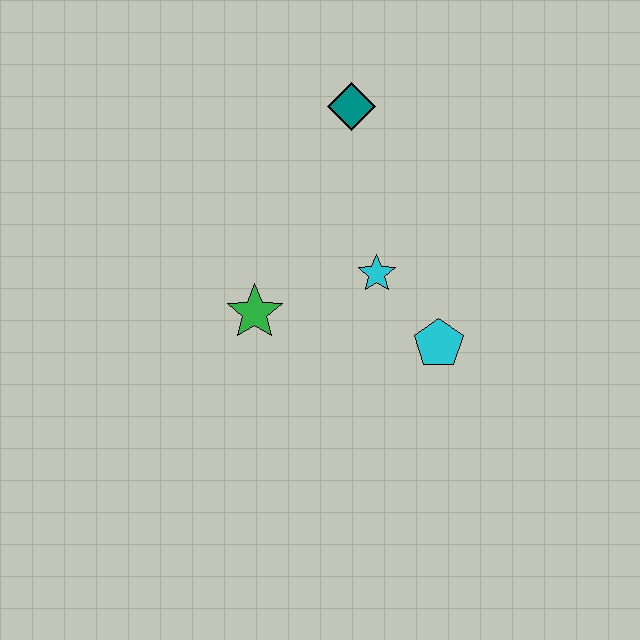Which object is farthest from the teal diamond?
The cyan pentagon is farthest from the teal diamond.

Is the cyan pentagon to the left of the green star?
No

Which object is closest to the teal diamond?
The cyan star is closest to the teal diamond.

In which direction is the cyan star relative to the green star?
The cyan star is to the right of the green star.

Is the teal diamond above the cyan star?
Yes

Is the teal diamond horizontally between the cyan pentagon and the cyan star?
No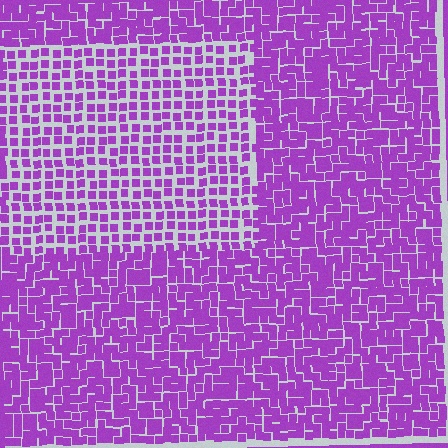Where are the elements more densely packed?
The elements are more densely packed outside the rectangle boundary.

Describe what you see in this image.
The image contains small purple elements arranged at two different densities. A rectangle-shaped region is visible where the elements are less densely packed than the surrounding area.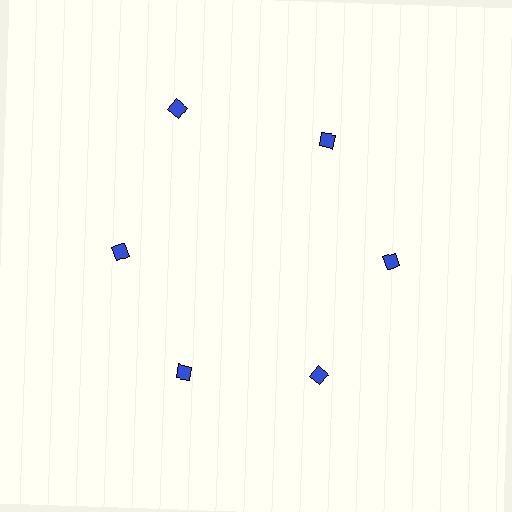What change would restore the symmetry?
The symmetry would be restored by moving it inward, back onto the ring so that all 6 diamonds sit at equal angles and equal distance from the center.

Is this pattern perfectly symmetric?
No. The 6 blue diamonds are arranged in a ring, but one element near the 11 o'clock position is pushed outward from the center, breaking the 6-fold rotational symmetry.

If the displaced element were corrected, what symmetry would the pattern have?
It would have 6-fold rotational symmetry — the pattern would map onto itself every 60 degrees.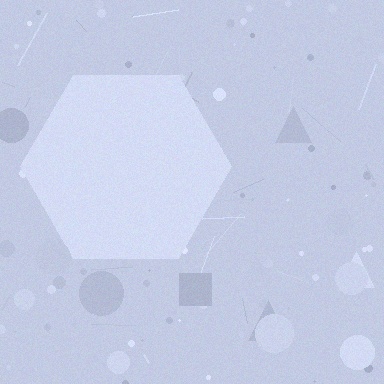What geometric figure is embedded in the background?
A hexagon is embedded in the background.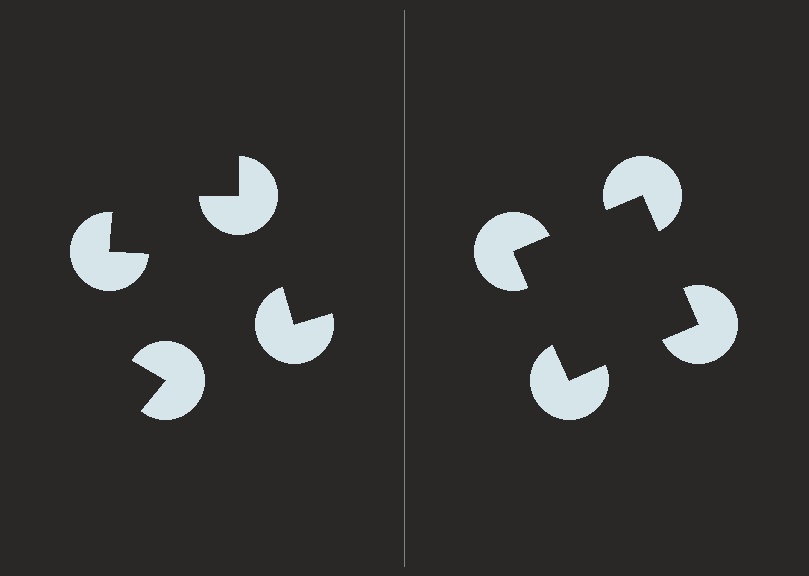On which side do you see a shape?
An illusory square appears on the right side. On the left side the wedge cuts are rotated, so no coherent shape forms.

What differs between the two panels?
The pac-man discs are positioned identically on both sides; only the wedge orientations differ. On the right they align to a square; on the left they are misaligned.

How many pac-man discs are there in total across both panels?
8 — 4 on each side.